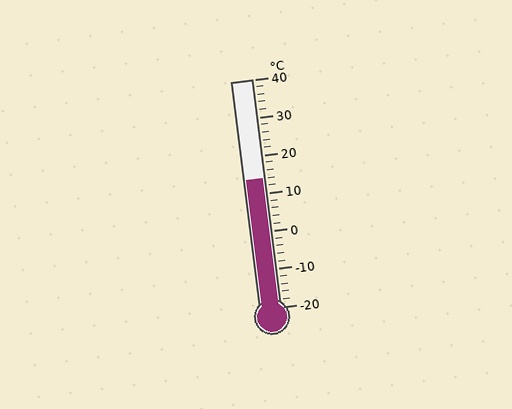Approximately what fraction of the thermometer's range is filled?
The thermometer is filled to approximately 55% of its range.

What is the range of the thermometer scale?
The thermometer scale ranges from -20°C to 40°C.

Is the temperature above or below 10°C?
The temperature is above 10°C.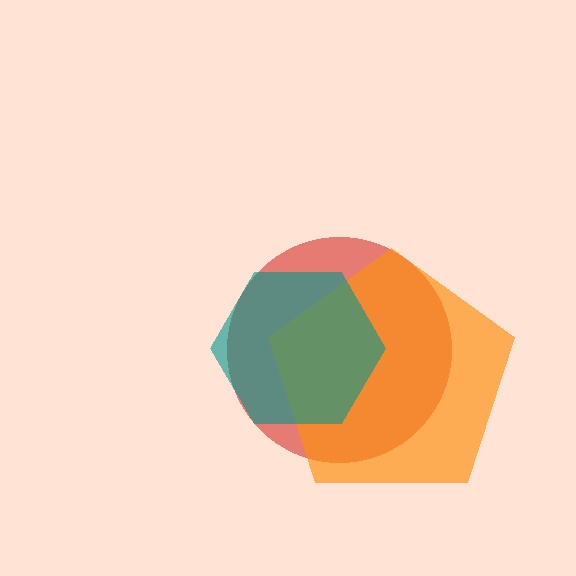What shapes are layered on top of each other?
The layered shapes are: a red circle, an orange pentagon, a teal hexagon.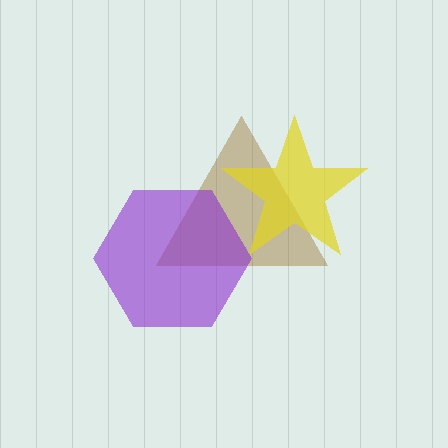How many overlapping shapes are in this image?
There are 3 overlapping shapes in the image.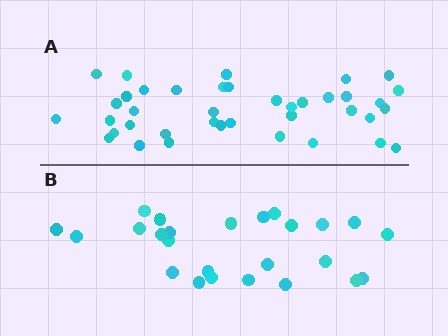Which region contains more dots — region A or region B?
Region A (the top region) has more dots.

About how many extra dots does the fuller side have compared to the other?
Region A has approximately 15 more dots than region B.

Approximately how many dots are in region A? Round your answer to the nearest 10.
About 40 dots. (The exact count is 39, which rounds to 40.)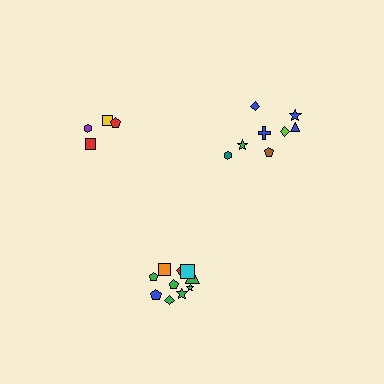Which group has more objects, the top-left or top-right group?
The top-right group.